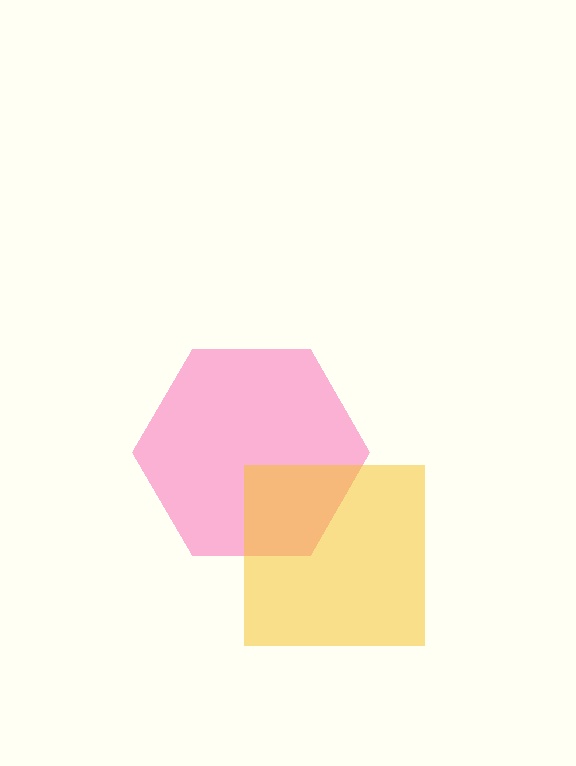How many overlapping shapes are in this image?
There are 2 overlapping shapes in the image.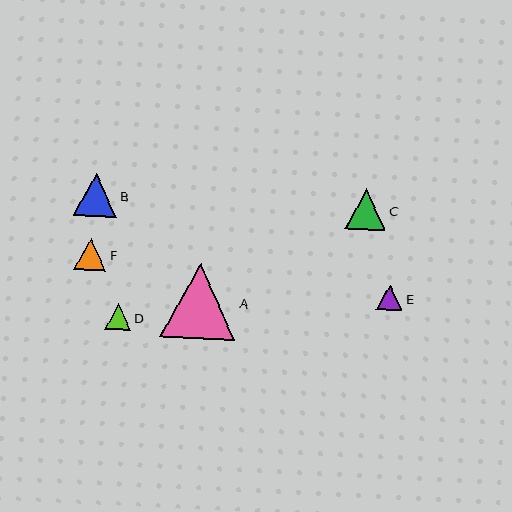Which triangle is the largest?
Triangle A is the largest with a size of approximately 75 pixels.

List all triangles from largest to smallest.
From largest to smallest: A, B, C, F, D, E.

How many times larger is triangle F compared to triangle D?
Triangle F is approximately 1.2 times the size of triangle D.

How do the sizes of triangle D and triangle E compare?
Triangle D and triangle E are approximately the same size.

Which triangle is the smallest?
Triangle E is the smallest with a size of approximately 26 pixels.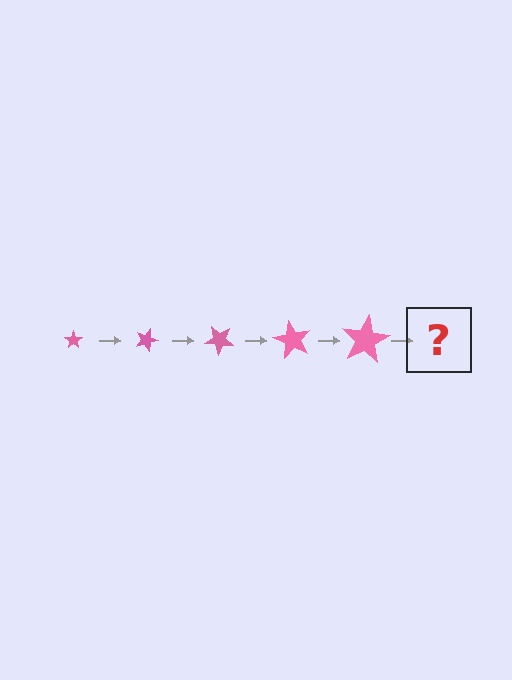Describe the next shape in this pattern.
It should be a star, larger than the previous one and rotated 100 degrees from the start.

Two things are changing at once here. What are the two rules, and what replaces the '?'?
The two rules are that the star grows larger each step and it rotates 20 degrees each step. The '?' should be a star, larger than the previous one and rotated 100 degrees from the start.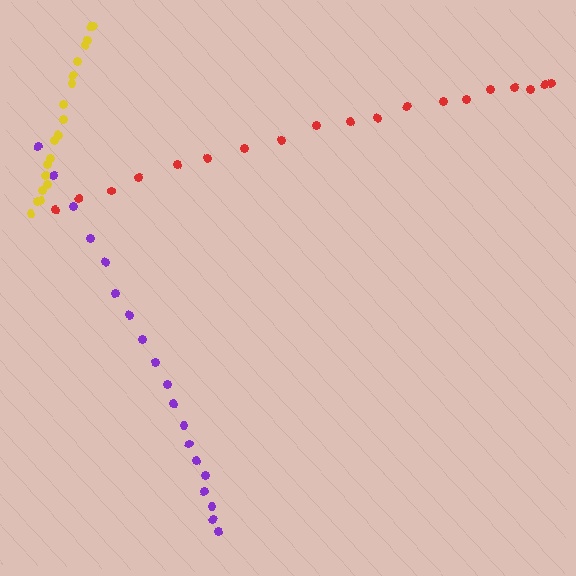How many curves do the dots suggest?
There are 3 distinct paths.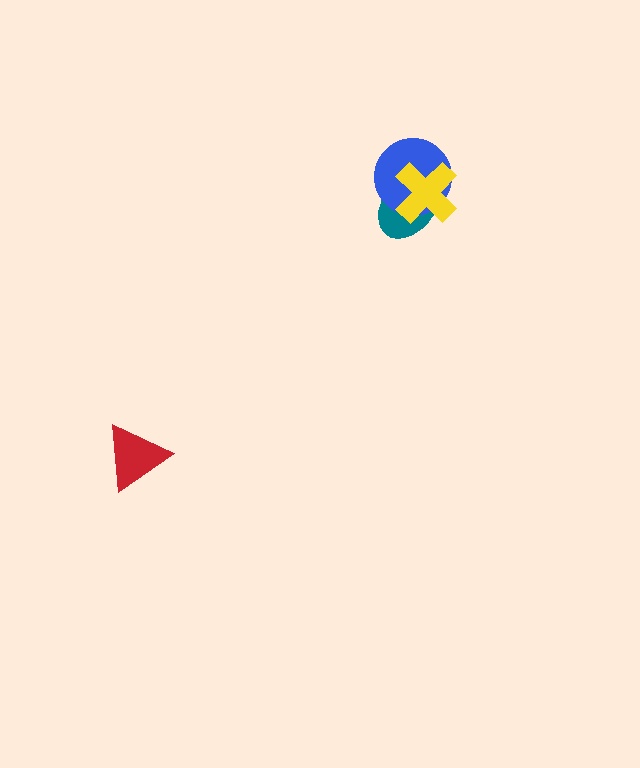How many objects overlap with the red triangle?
0 objects overlap with the red triangle.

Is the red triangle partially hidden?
No, no other shape covers it.